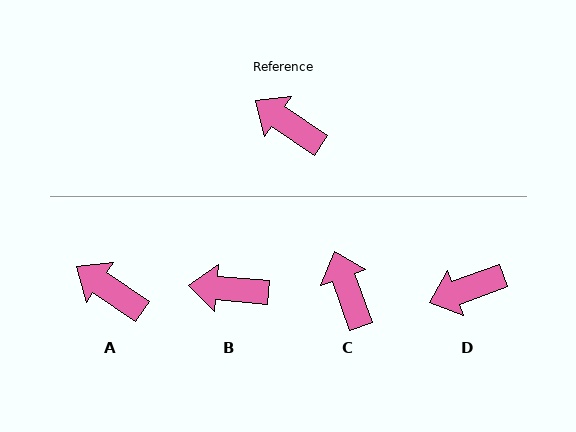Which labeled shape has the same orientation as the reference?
A.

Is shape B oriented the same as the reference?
No, it is off by about 29 degrees.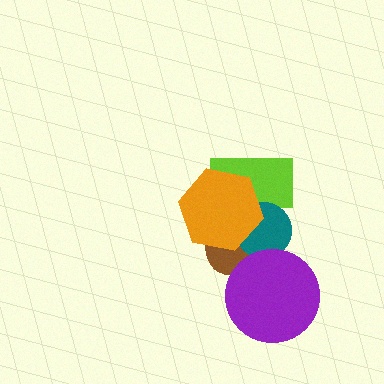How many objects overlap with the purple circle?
2 objects overlap with the purple circle.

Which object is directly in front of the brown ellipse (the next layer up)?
The lime rectangle is directly in front of the brown ellipse.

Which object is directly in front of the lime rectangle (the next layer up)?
The teal circle is directly in front of the lime rectangle.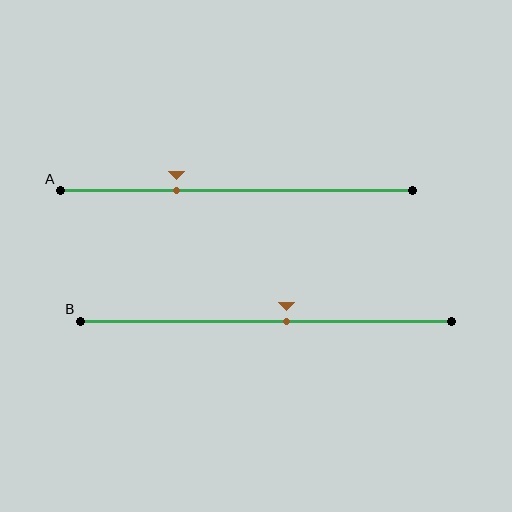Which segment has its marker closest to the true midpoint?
Segment B has its marker closest to the true midpoint.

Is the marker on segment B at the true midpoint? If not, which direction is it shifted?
No, the marker on segment B is shifted to the right by about 6% of the segment length.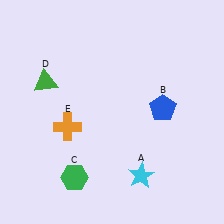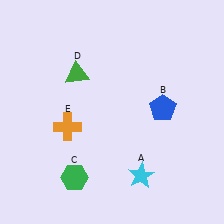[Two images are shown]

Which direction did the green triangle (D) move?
The green triangle (D) moved right.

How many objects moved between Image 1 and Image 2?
1 object moved between the two images.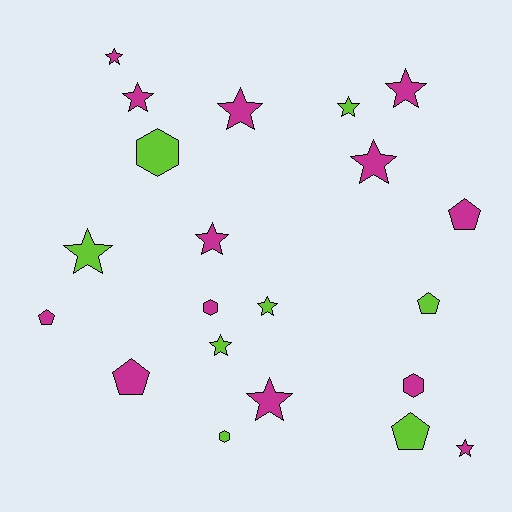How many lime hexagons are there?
There are 2 lime hexagons.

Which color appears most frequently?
Magenta, with 13 objects.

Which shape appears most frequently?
Star, with 12 objects.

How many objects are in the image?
There are 21 objects.